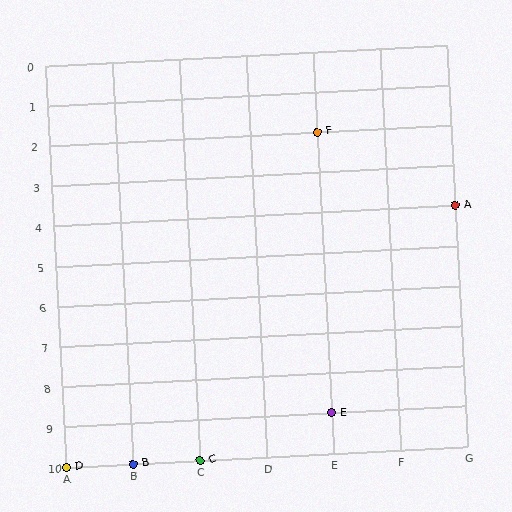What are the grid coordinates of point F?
Point F is at grid coordinates (E, 2).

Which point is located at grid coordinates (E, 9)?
Point E is at (E, 9).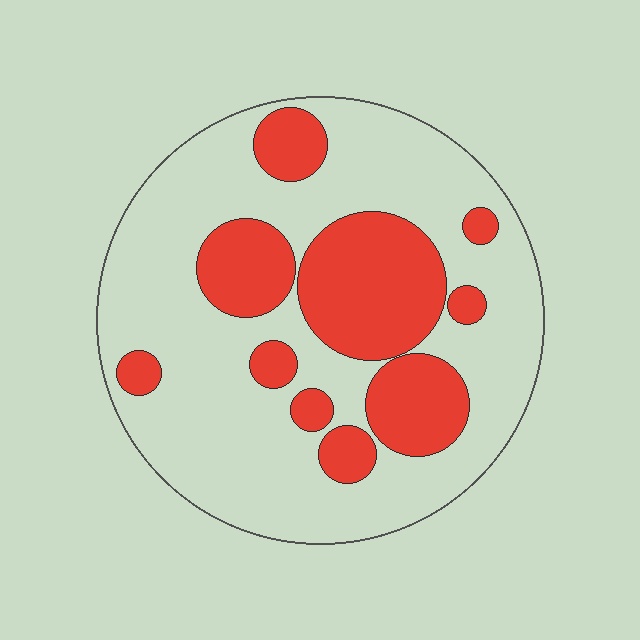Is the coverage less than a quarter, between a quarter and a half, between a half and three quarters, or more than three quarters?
Between a quarter and a half.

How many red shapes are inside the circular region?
10.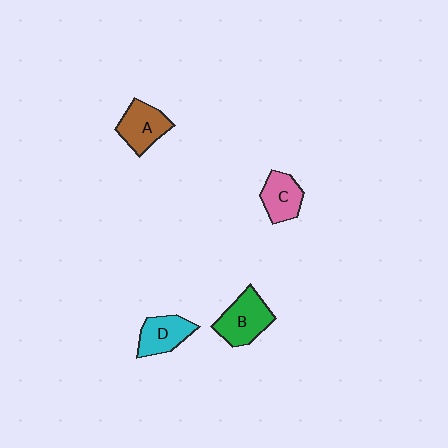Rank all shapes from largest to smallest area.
From largest to smallest: B (green), A (brown), D (cyan), C (pink).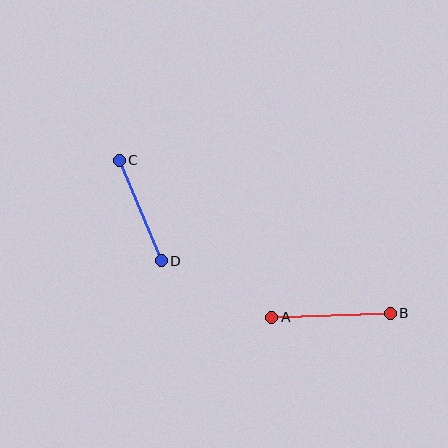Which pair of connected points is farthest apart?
Points A and B are farthest apart.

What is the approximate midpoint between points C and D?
The midpoint is at approximately (140, 211) pixels.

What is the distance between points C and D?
The distance is approximately 109 pixels.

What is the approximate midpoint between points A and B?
The midpoint is at approximately (331, 315) pixels.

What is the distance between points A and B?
The distance is approximately 119 pixels.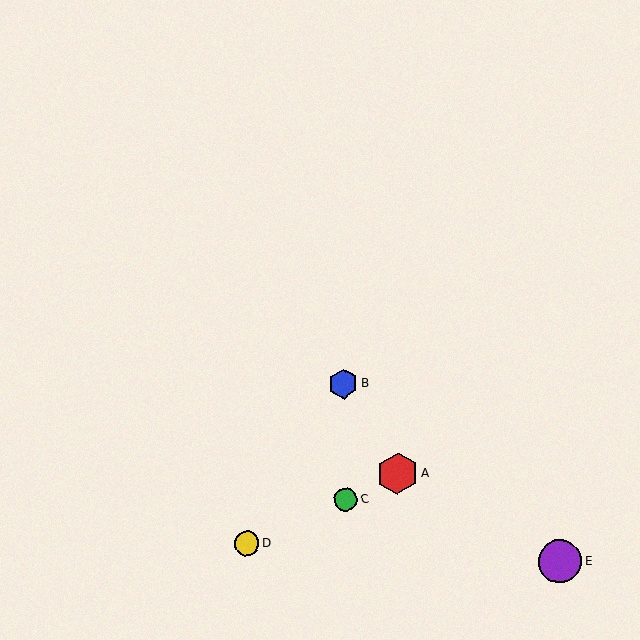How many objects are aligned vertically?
2 objects (B, C) are aligned vertically.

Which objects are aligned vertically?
Objects B, C are aligned vertically.